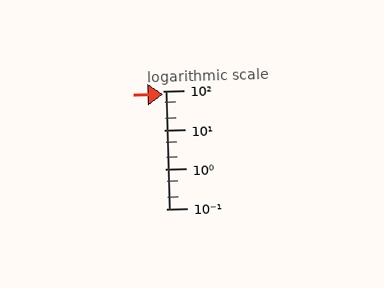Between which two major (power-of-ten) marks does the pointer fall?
The pointer is between 10 and 100.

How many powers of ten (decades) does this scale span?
The scale spans 3 decades, from 0.1 to 100.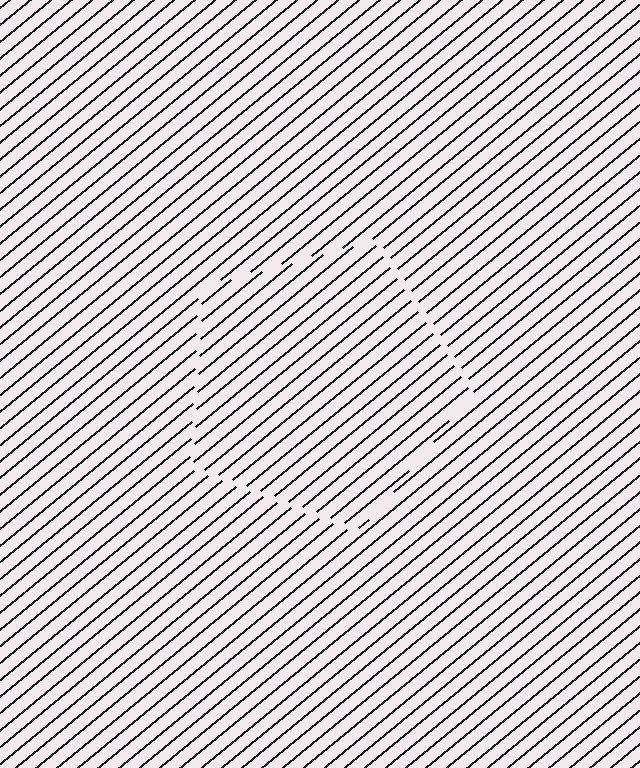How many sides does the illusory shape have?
5 sides — the line-ends trace a pentagon.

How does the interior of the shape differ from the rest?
The interior of the shape contains the same grating, shifted by half a period — the contour is defined by the phase discontinuity where line-ends from the inner and outer gratings abut.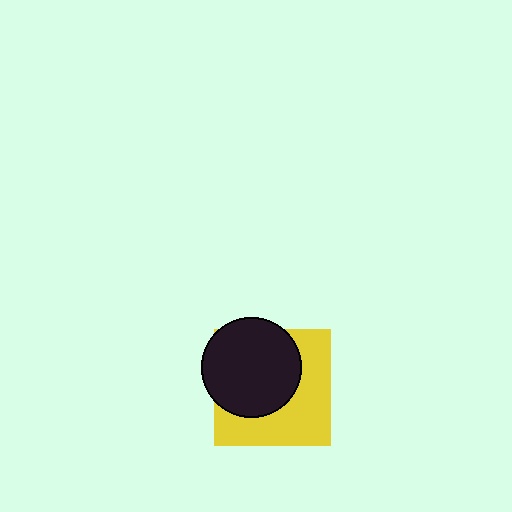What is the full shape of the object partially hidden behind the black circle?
The partially hidden object is a yellow square.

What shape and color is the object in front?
The object in front is a black circle.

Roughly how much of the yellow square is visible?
About half of it is visible (roughly 50%).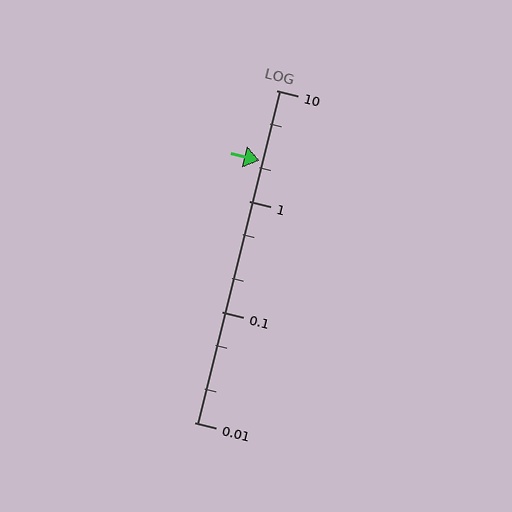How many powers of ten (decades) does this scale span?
The scale spans 3 decades, from 0.01 to 10.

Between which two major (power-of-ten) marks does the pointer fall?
The pointer is between 1 and 10.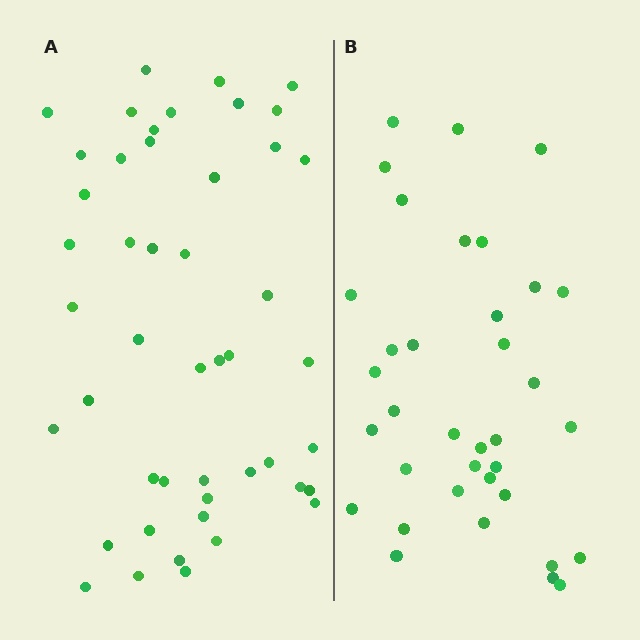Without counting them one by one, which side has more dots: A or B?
Region A (the left region) has more dots.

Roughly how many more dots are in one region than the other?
Region A has roughly 12 or so more dots than region B.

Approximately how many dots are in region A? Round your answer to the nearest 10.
About 50 dots. (The exact count is 47, which rounds to 50.)